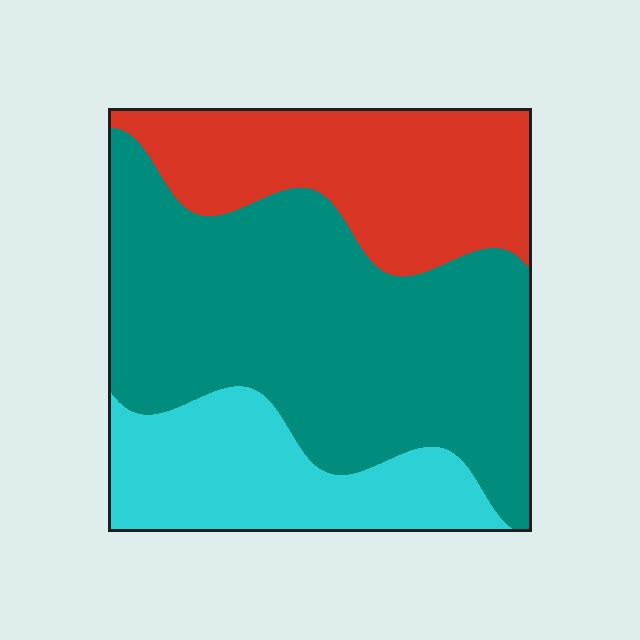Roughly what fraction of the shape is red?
Red takes up about one quarter (1/4) of the shape.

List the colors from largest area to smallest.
From largest to smallest: teal, red, cyan.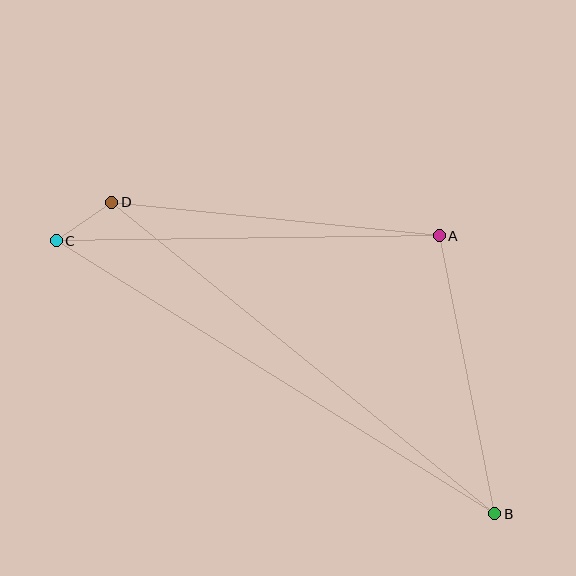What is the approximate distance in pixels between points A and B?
The distance between A and B is approximately 284 pixels.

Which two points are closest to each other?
Points C and D are closest to each other.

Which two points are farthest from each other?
Points B and C are farthest from each other.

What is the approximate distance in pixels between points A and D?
The distance between A and D is approximately 329 pixels.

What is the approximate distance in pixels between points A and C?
The distance between A and C is approximately 383 pixels.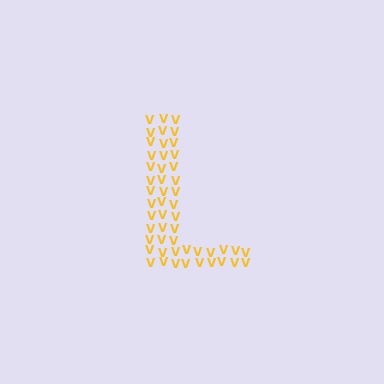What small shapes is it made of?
It is made of small letter V's.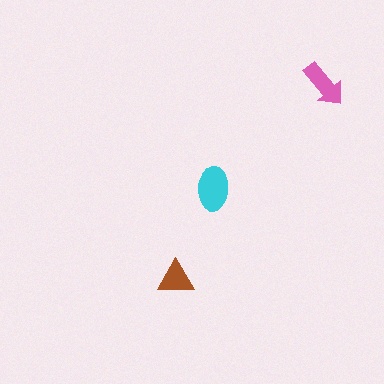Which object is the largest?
The cyan ellipse.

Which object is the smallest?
The brown triangle.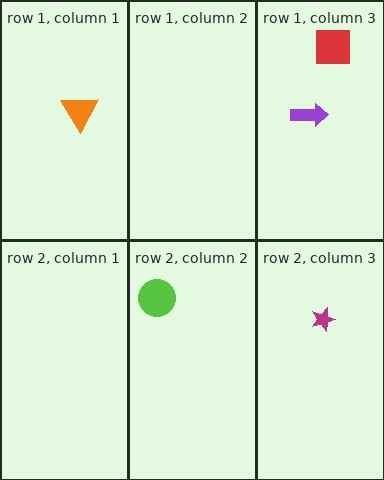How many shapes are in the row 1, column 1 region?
1.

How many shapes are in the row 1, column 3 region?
2.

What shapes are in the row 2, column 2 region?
The lime circle.